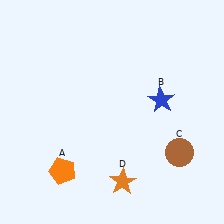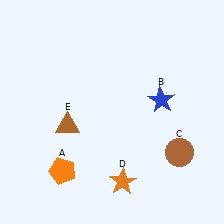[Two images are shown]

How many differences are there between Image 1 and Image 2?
There is 1 difference between the two images.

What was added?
A brown triangle (E) was added in Image 2.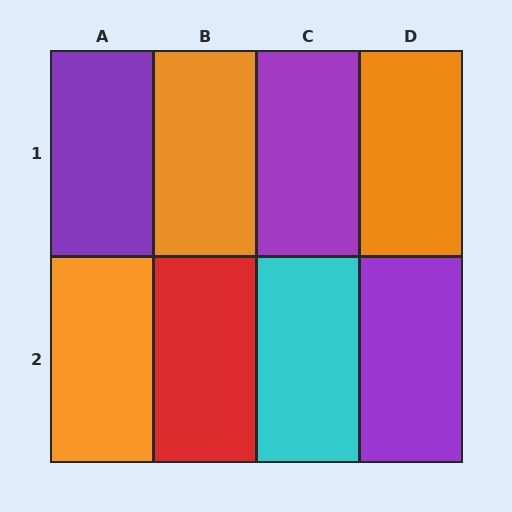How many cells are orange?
3 cells are orange.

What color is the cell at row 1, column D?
Orange.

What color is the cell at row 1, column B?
Orange.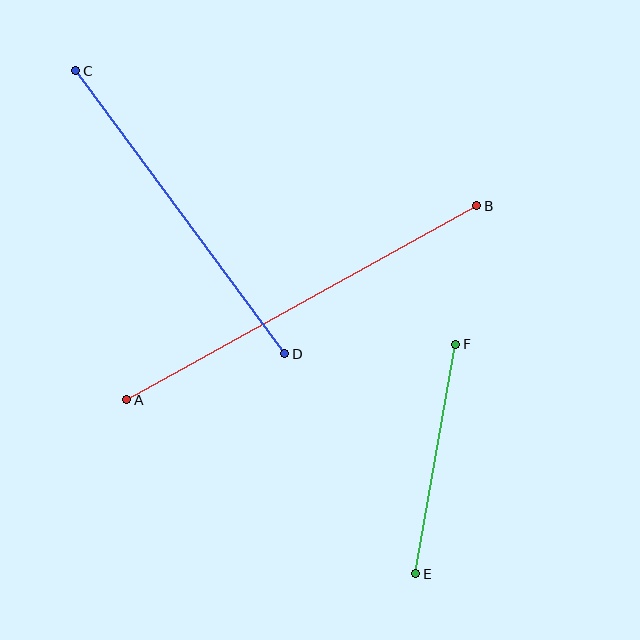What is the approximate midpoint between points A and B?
The midpoint is at approximately (302, 303) pixels.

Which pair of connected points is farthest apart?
Points A and B are farthest apart.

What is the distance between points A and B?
The distance is approximately 400 pixels.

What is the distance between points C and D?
The distance is approximately 352 pixels.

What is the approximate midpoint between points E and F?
The midpoint is at approximately (436, 459) pixels.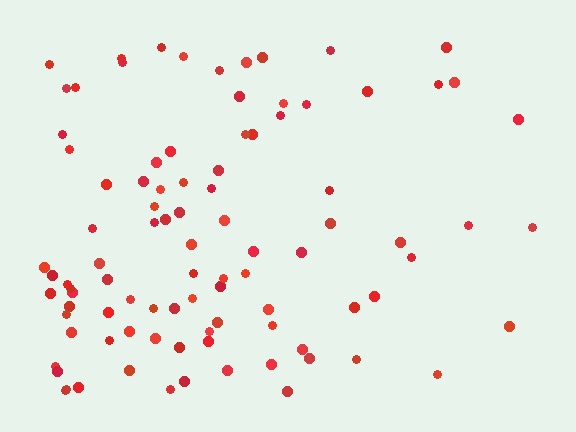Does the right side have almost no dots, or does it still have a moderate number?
Still a moderate number, just noticeably fewer than the left.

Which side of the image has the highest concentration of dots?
The left.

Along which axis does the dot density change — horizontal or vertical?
Horizontal.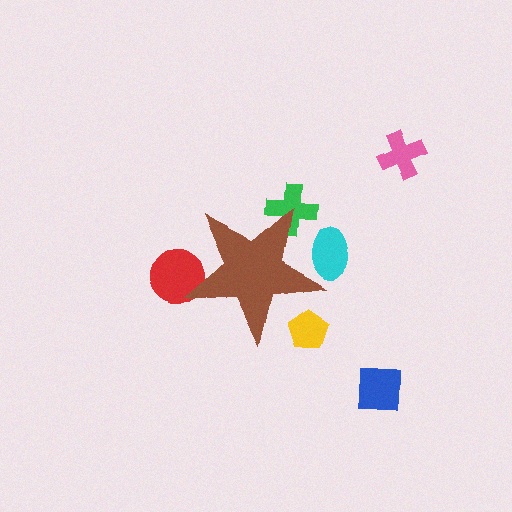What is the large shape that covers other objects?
A brown star.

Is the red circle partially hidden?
Yes, the red circle is partially hidden behind the brown star.